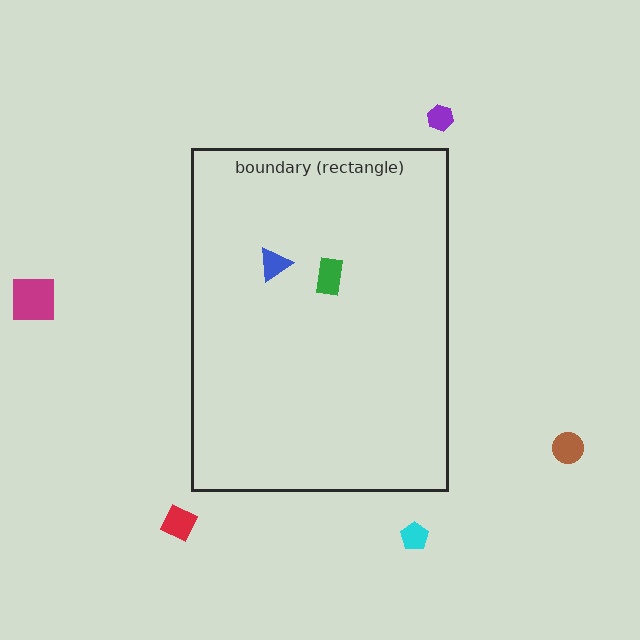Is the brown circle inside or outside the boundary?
Outside.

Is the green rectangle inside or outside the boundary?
Inside.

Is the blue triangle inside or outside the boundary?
Inside.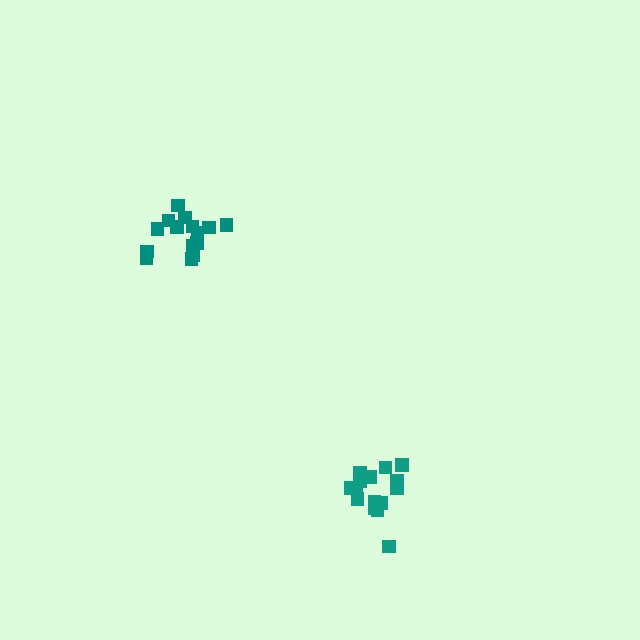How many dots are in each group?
Group 1: 15 dots, Group 2: 15 dots (30 total).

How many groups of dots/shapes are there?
There are 2 groups.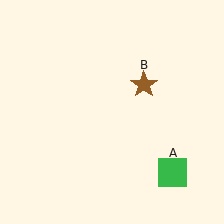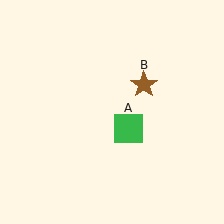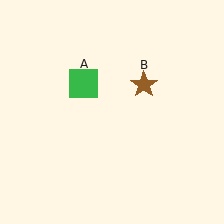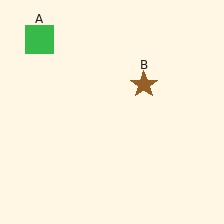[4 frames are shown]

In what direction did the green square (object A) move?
The green square (object A) moved up and to the left.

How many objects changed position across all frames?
1 object changed position: green square (object A).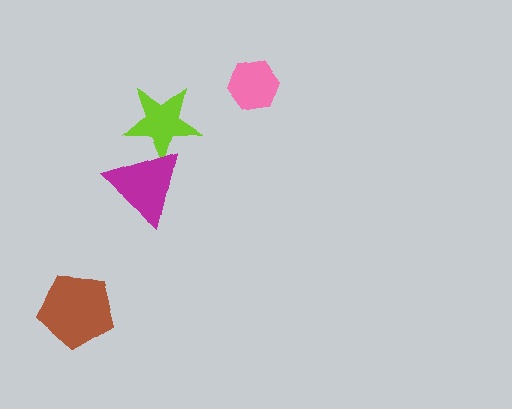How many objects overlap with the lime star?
1 object overlaps with the lime star.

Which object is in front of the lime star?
The magenta triangle is in front of the lime star.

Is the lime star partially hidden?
Yes, it is partially covered by another shape.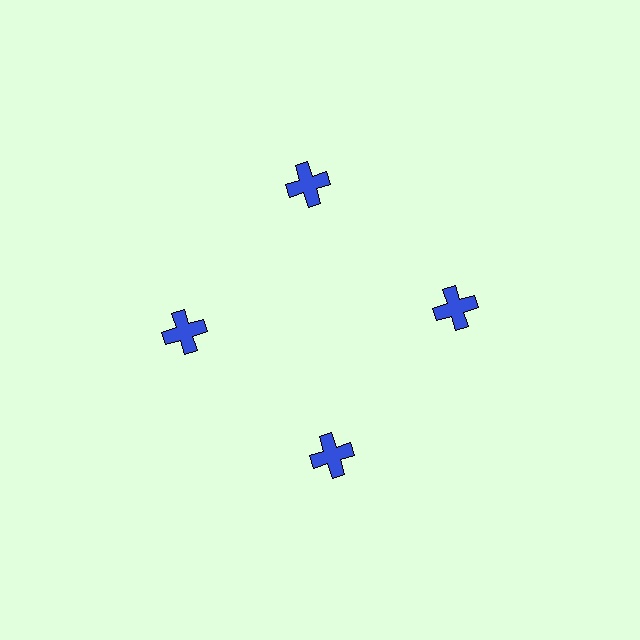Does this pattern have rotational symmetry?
Yes, this pattern has 4-fold rotational symmetry. It looks the same after rotating 90 degrees around the center.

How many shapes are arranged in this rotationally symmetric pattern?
There are 4 shapes, arranged in 4 groups of 1.